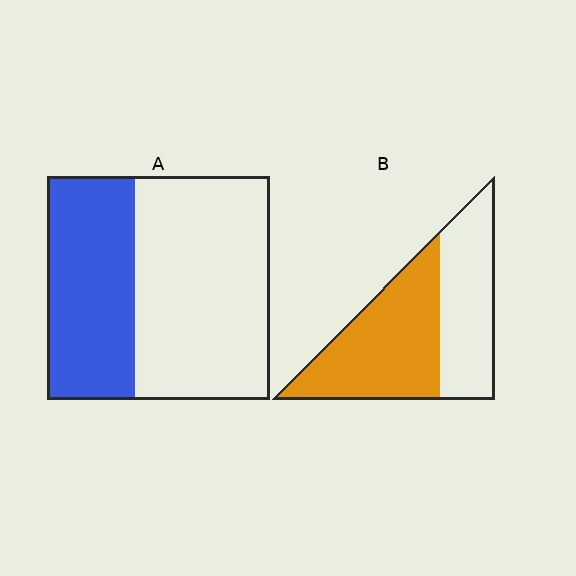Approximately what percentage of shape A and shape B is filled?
A is approximately 40% and B is approximately 55%.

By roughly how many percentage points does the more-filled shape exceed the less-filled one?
By roughly 15 percentage points (B over A).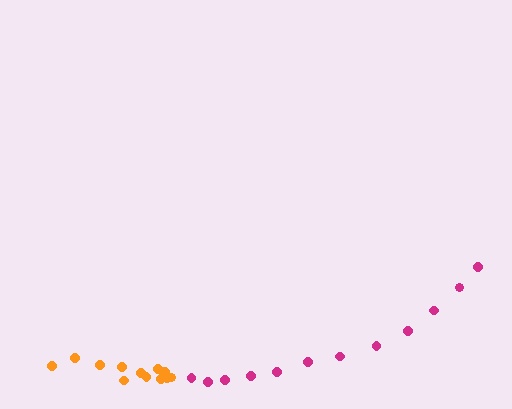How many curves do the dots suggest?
There are 2 distinct paths.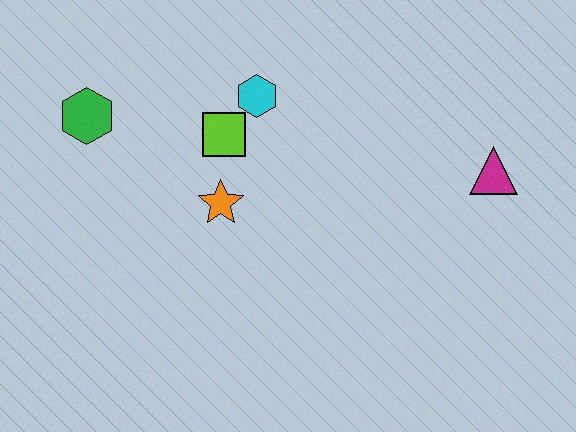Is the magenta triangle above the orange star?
Yes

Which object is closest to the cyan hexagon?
The lime square is closest to the cyan hexagon.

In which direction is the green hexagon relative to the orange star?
The green hexagon is to the left of the orange star.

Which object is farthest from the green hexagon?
The magenta triangle is farthest from the green hexagon.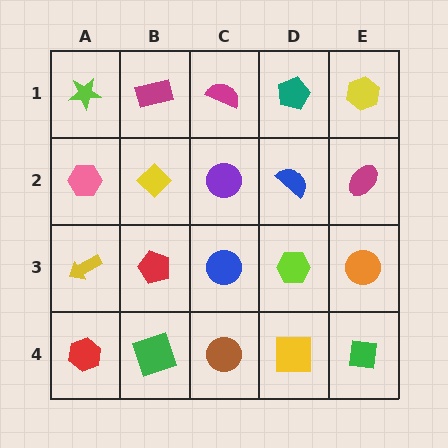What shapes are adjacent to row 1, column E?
A magenta ellipse (row 2, column E), a teal pentagon (row 1, column D).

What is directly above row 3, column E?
A magenta ellipse.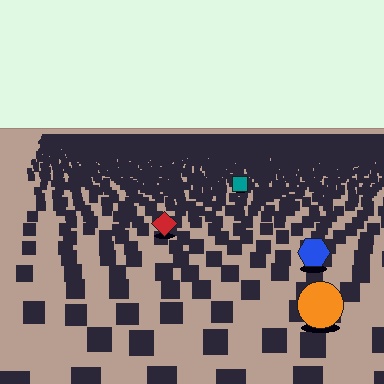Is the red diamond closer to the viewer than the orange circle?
No. The orange circle is closer — you can tell from the texture gradient: the ground texture is coarser near it.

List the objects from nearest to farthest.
From nearest to farthest: the orange circle, the blue hexagon, the red diamond, the teal square.